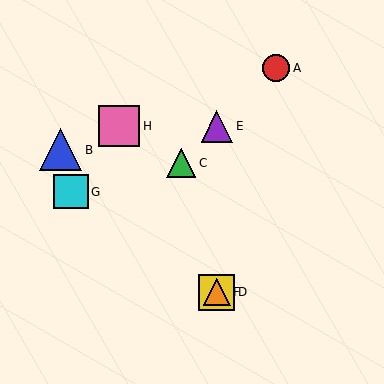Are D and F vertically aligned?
Yes, both are at x≈217.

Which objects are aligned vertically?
Objects D, E, F are aligned vertically.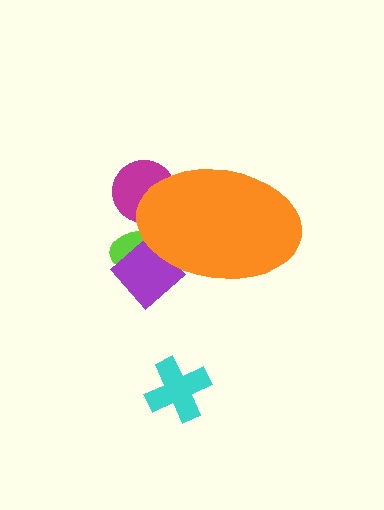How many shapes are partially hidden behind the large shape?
3 shapes are partially hidden.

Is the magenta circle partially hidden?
Yes, the magenta circle is partially hidden behind the orange ellipse.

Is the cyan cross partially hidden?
No, the cyan cross is fully visible.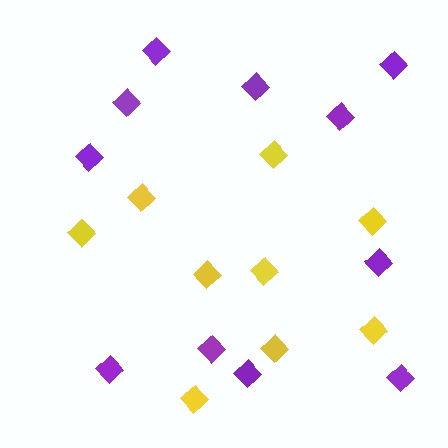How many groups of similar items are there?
There are 2 groups: one group of yellow diamonds (9) and one group of purple diamonds (11).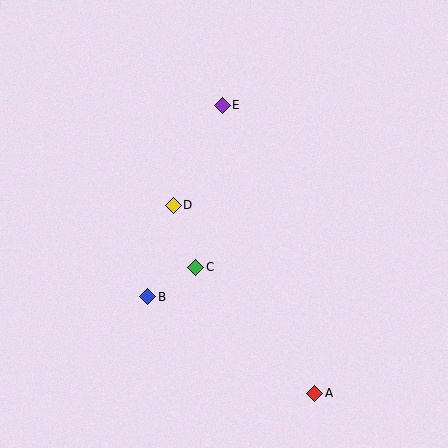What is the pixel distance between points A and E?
The distance between A and E is 303 pixels.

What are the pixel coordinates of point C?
Point C is at (196, 267).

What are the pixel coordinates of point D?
Point D is at (173, 205).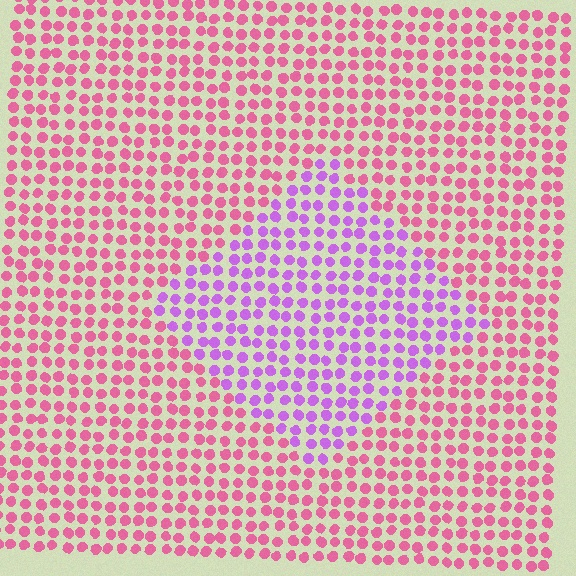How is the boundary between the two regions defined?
The boundary is defined purely by a slight shift in hue (about 47 degrees). Spacing, size, and orientation are identical on both sides.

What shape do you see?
I see a diamond.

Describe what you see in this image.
The image is filled with small pink elements in a uniform arrangement. A diamond-shaped region is visible where the elements are tinted to a slightly different hue, forming a subtle color boundary.